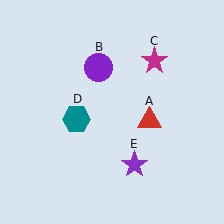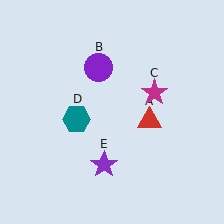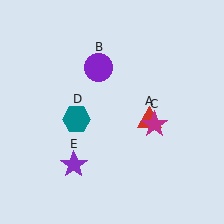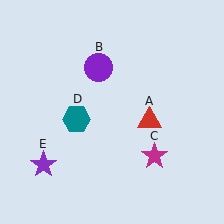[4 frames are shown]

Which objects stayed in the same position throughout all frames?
Red triangle (object A) and purple circle (object B) and teal hexagon (object D) remained stationary.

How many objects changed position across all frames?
2 objects changed position: magenta star (object C), purple star (object E).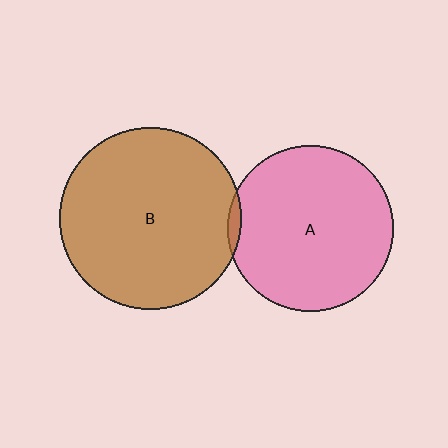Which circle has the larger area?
Circle B (brown).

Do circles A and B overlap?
Yes.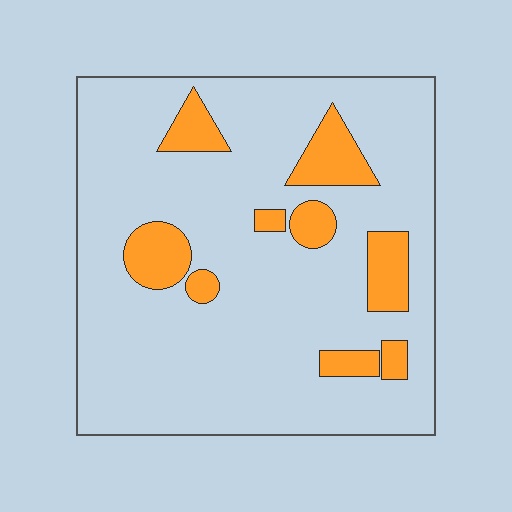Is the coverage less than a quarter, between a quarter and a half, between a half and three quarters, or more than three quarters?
Less than a quarter.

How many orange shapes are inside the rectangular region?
9.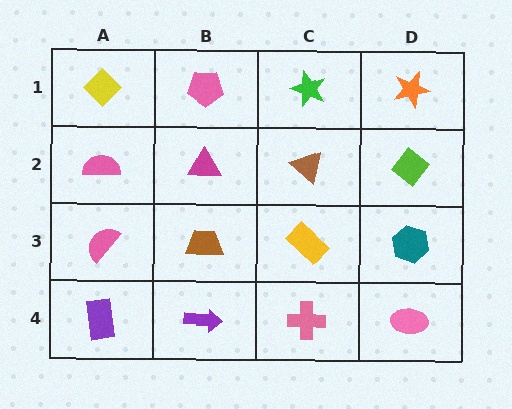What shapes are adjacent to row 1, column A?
A pink semicircle (row 2, column A), a pink pentagon (row 1, column B).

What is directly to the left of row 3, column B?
A pink semicircle.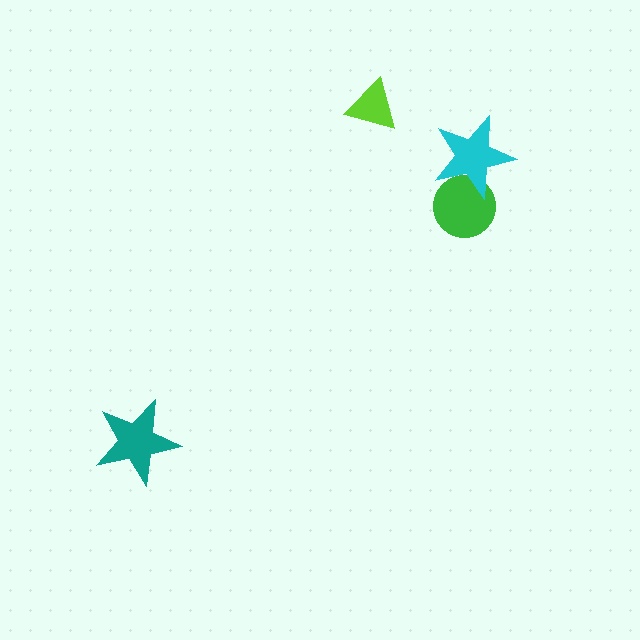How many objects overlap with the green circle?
1 object overlaps with the green circle.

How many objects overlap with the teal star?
0 objects overlap with the teal star.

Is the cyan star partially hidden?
No, no other shape covers it.